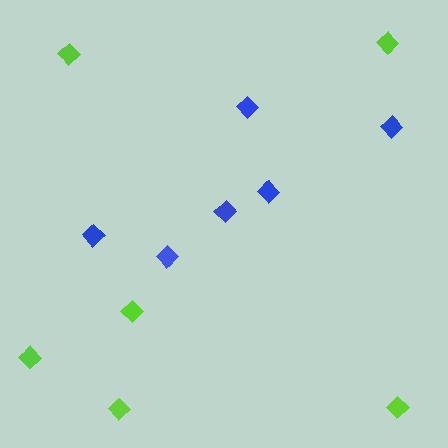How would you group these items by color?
There are 2 groups: one group of blue diamonds (6) and one group of lime diamonds (6).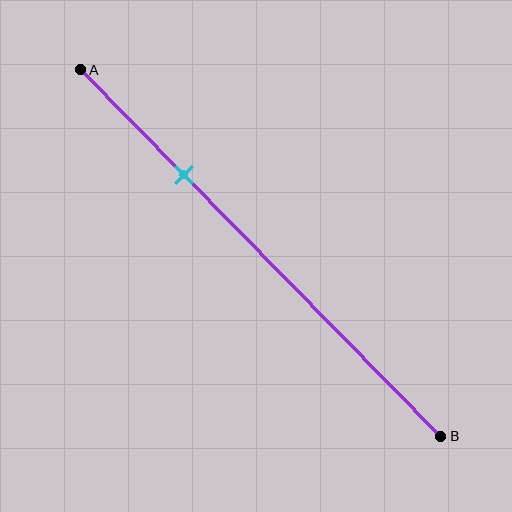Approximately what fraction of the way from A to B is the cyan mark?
The cyan mark is approximately 30% of the way from A to B.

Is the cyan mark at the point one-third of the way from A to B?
No, the mark is at about 30% from A, not at the 33% one-third point.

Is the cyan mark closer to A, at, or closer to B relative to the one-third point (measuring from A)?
The cyan mark is closer to point A than the one-third point of segment AB.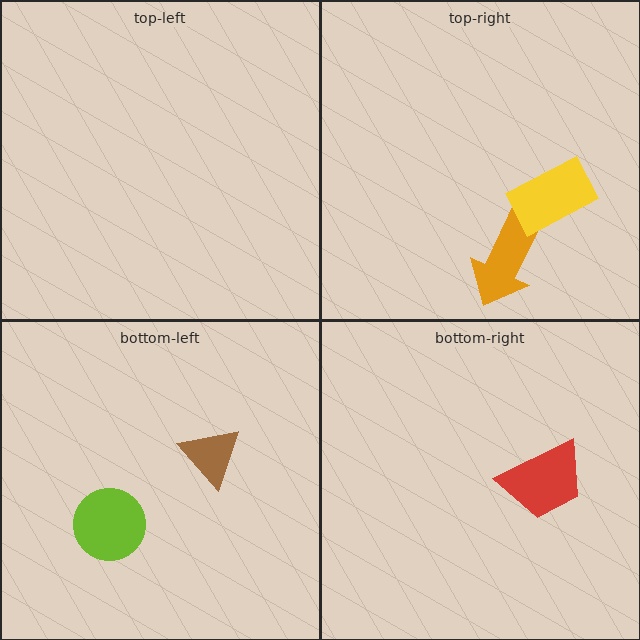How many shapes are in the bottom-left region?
2.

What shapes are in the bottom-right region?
The red trapezoid.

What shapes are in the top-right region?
The orange arrow, the yellow rectangle.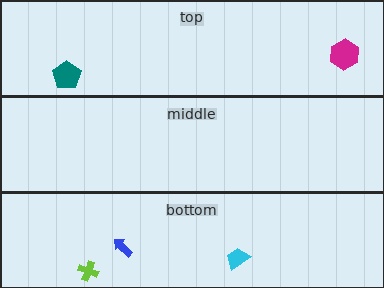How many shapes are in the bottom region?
3.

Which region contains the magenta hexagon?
The top region.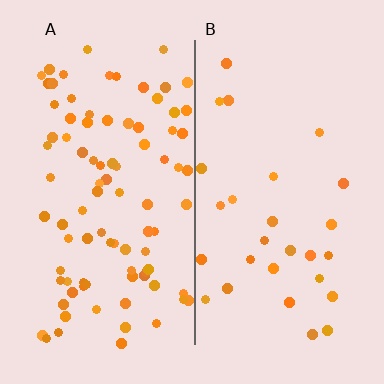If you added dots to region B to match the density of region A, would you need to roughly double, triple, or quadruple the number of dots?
Approximately triple.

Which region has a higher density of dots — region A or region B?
A (the left).